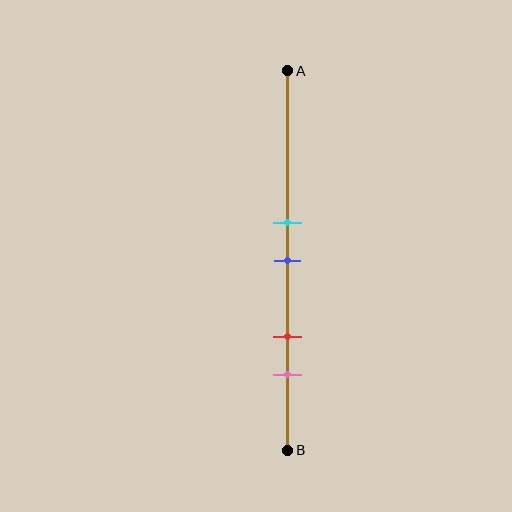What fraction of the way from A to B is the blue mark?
The blue mark is approximately 50% (0.5) of the way from A to B.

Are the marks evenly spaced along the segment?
No, the marks are not evenly spaced.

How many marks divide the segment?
There are 4 marks dividing the segment.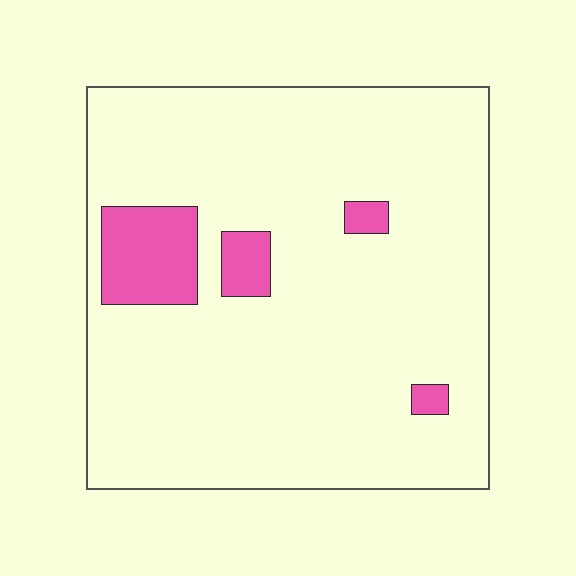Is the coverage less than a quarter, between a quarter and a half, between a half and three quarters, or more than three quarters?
Less than a quarter.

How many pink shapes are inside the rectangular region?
4.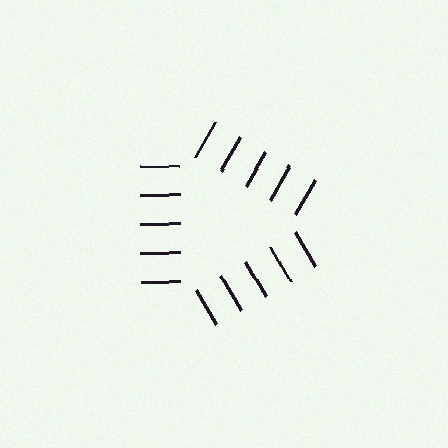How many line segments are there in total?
15 — 5 along each of the 3 edges.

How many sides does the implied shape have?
3 sides — the line-ends trace a triangle.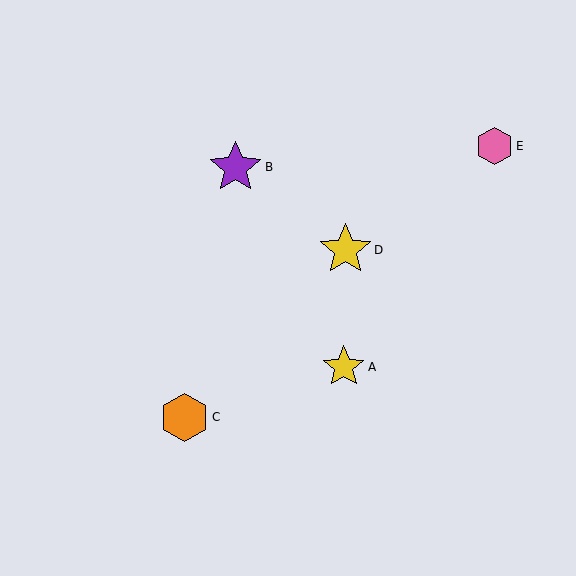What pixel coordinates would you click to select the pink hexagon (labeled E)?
Click at (494, 146) to select the pink hexagon E.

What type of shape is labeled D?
Shape D is a yellow star.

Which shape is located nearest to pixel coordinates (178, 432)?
The orange hexagon (labeled C) at (185, 417) is nearest to that location.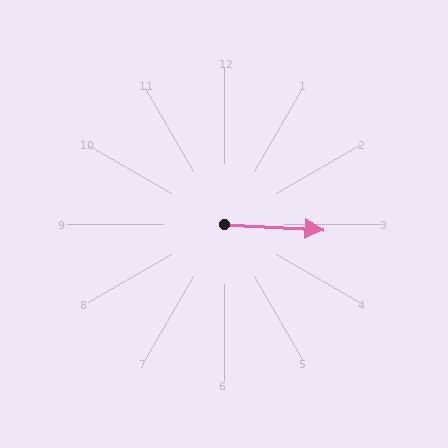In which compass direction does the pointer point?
East.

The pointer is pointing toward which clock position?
Roughly 3 o'clock.